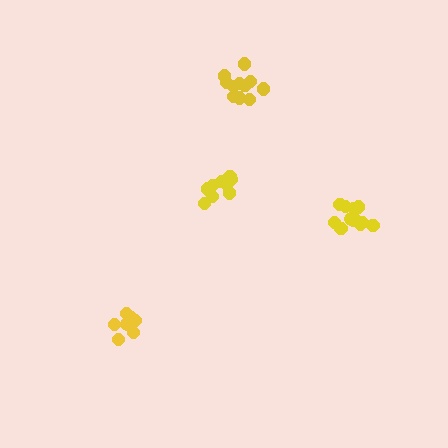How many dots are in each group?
Group 1: 12 dots, Group 2: 10 dots, Group 3: 7 dots, Group 4: 11 dots (40 total).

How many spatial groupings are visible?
There are 4 spatial groupings.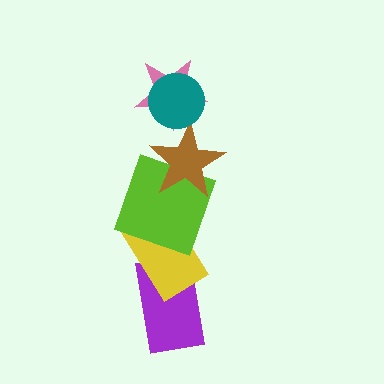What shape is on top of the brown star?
The pink star is on top of the brown star.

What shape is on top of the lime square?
The brown star is on top of the lime square.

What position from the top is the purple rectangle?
The purple rectangle is 6th from the top.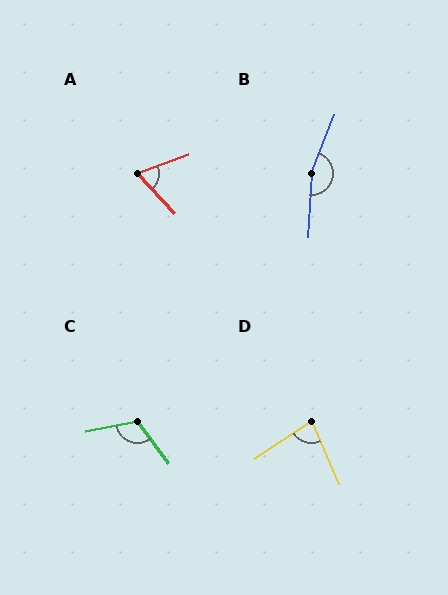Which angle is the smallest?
A, at approximately 67 degrees.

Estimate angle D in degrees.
Approximately 80 degrees.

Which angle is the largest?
B, at approximately 162 degrees.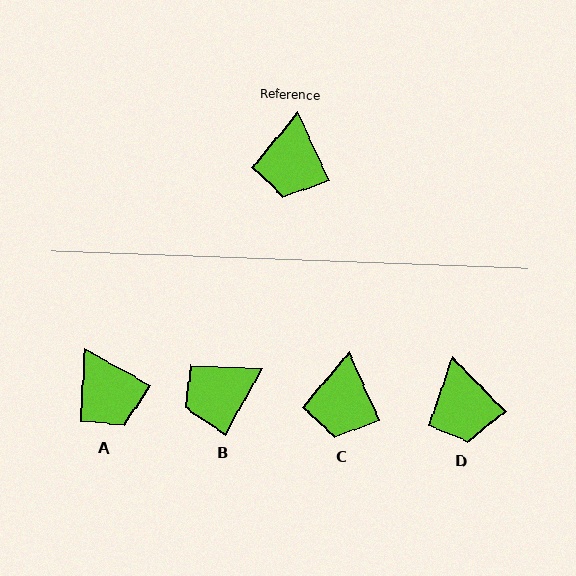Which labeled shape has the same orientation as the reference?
C.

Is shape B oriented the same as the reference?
No, it is off by about 53 degrees.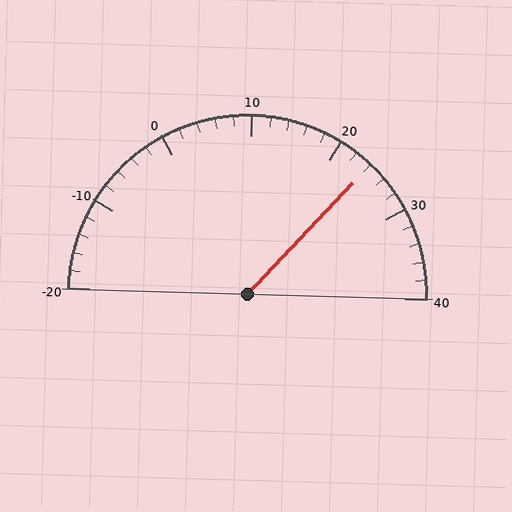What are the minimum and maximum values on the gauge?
The gauge ranges from -20 to 40.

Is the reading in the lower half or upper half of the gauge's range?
The reading is in the upper half of the range (-20 to 40).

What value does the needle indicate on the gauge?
The needle indicates approximately 24.